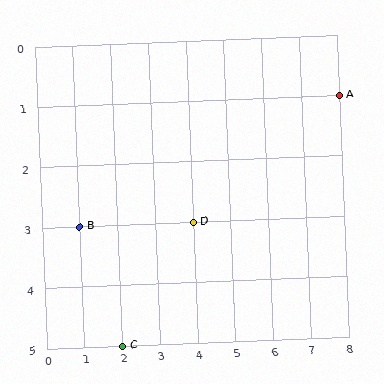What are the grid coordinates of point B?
Point B is at grid coordinates (1, 3).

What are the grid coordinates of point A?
Point A is at grid coordinates (8, 1).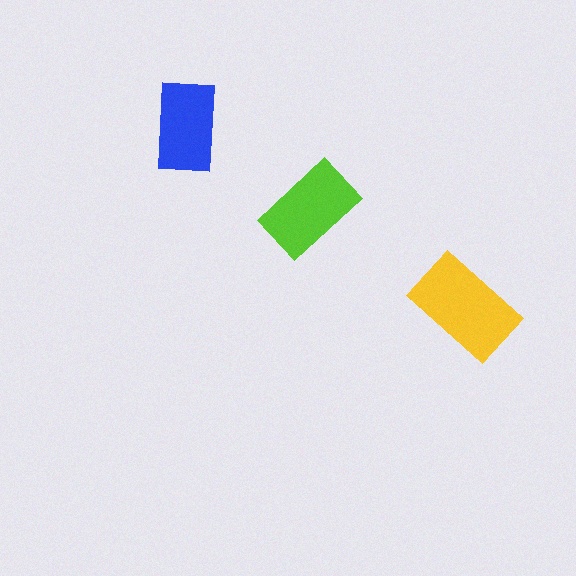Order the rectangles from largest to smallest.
the yellow one, the lime one, the blue one.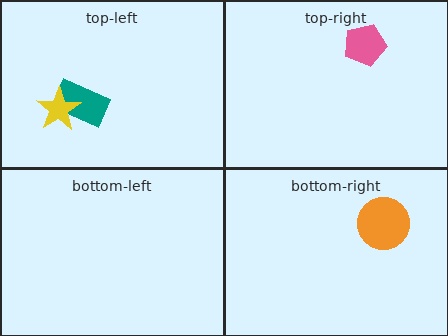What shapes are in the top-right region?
The pink pentagon.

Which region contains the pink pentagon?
The top-right region.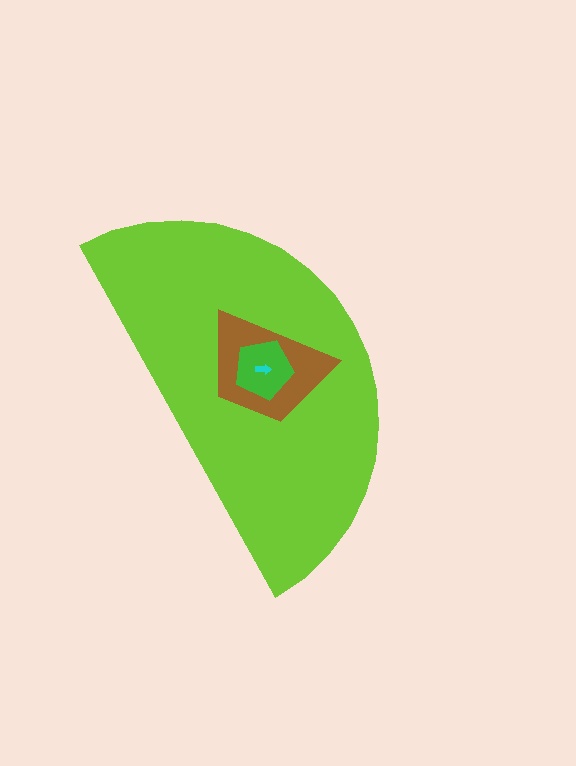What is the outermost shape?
The lime semicircle.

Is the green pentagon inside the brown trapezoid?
Yes.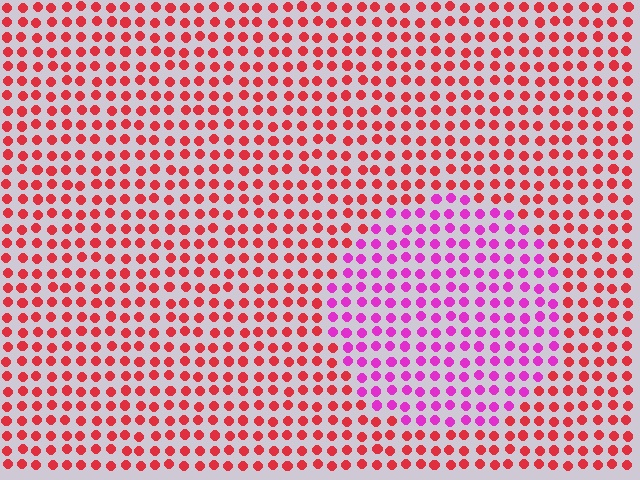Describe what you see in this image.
The image is filled with small red elements in a uniform arrangement. A circle-shaped region is visible where the elements are tinted to a slightly different hue, forming a subtle color boundary.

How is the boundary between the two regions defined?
The boundary is defined purely by a slight shift in hue (about 48 degrees). Spacing, size, and orientation are identical on both sides.